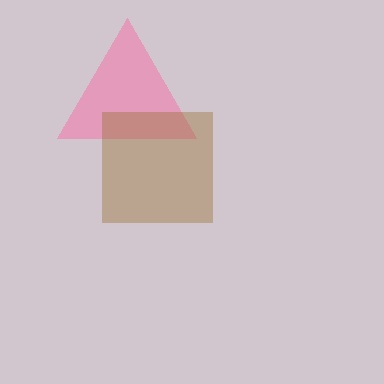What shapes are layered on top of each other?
The layered shapes are: a pink triangle, a brown square.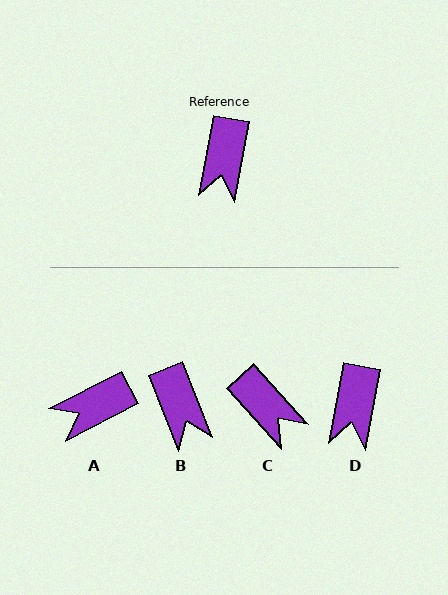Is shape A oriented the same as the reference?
No, it is off by about 52 degrees.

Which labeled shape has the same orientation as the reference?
D.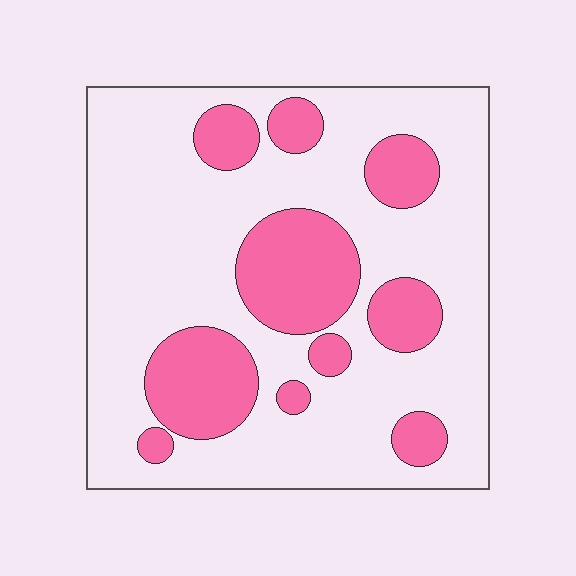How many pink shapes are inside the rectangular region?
10.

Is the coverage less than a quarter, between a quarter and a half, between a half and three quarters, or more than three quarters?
Between a quarter and a half.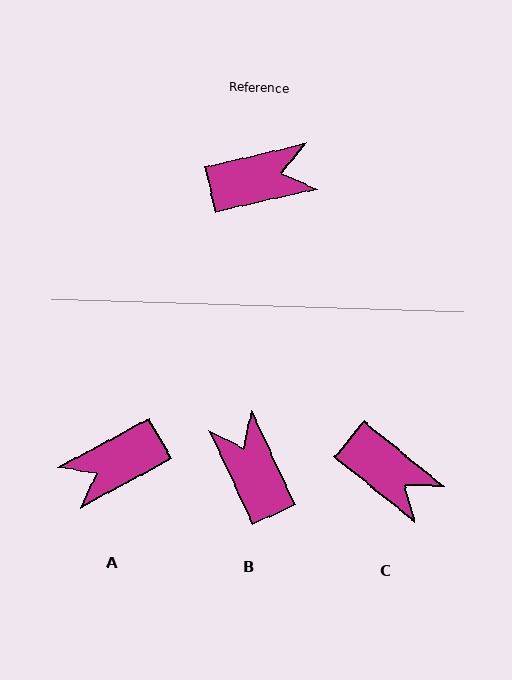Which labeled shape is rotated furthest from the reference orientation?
A, about 165 degrees away.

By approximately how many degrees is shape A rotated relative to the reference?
Approximately 165 degrees clockwise.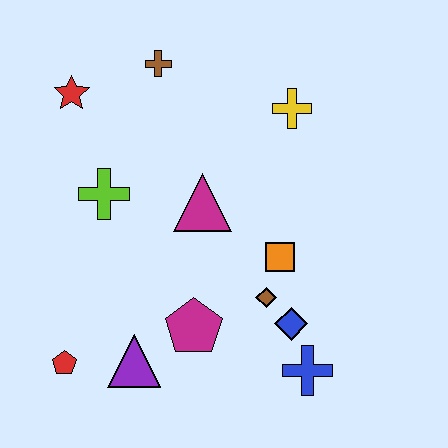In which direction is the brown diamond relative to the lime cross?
The brown diamond is to the right of the lime cross.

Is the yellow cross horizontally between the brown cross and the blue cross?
Yes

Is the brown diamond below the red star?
Yes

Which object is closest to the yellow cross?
The magenta triangle is closest to the yellow cross.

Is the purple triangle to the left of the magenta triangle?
Yes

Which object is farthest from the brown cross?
The blue cross is farthest from the brown cross.